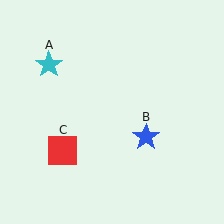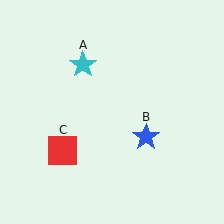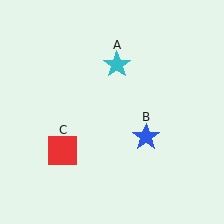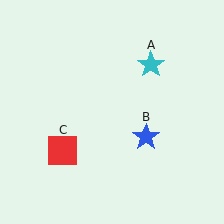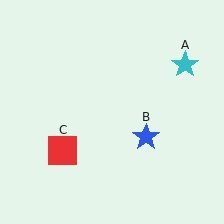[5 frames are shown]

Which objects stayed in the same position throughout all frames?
Blue star (object B) and red square (object C) remained stationary.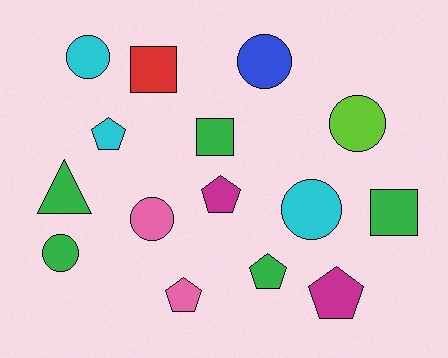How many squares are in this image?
There are 3 squares.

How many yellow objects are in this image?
There are no yellow objects.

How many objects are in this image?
There are 15 objects.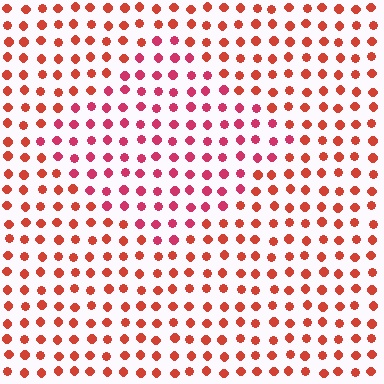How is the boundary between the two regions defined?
The boundary is defined purely by a slight shift in hue (about 26 degrees). Spacing, size, and orientation are identical on both sides.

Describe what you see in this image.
The image is filled with small red elements in a uniform arrangement. A diamond-shaped region is visible where the elements are tinted to a slightly different hue, forming a subtle color boundary.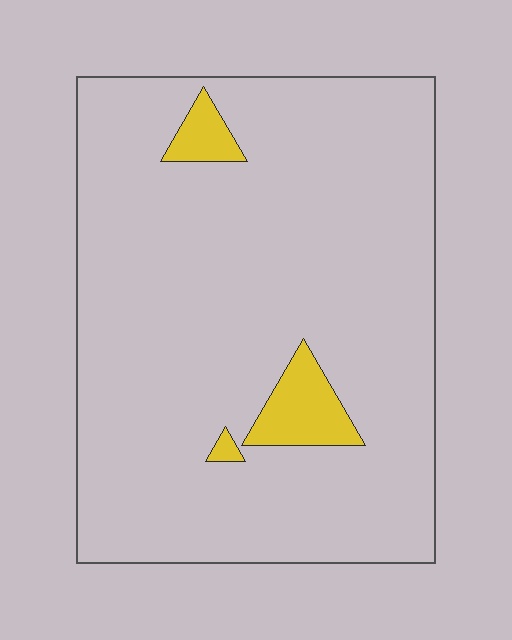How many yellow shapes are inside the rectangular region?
3.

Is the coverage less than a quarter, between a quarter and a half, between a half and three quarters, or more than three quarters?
Less than a quarter.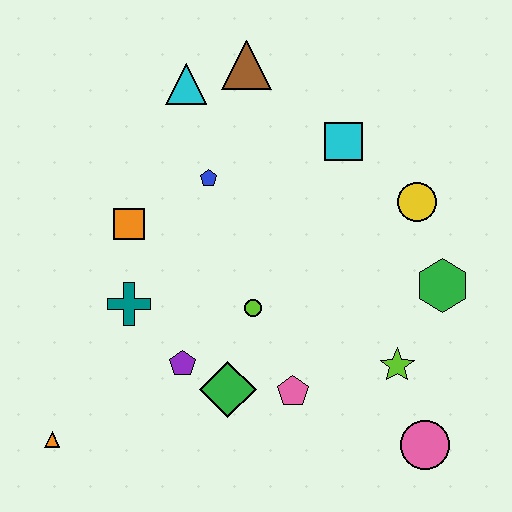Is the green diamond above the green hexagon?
No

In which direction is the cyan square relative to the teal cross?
The cyan square is to the right of the teal cross.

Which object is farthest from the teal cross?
The pink circle is farthest from the teal cross.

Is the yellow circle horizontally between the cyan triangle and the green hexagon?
Yes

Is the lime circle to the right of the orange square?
Yes